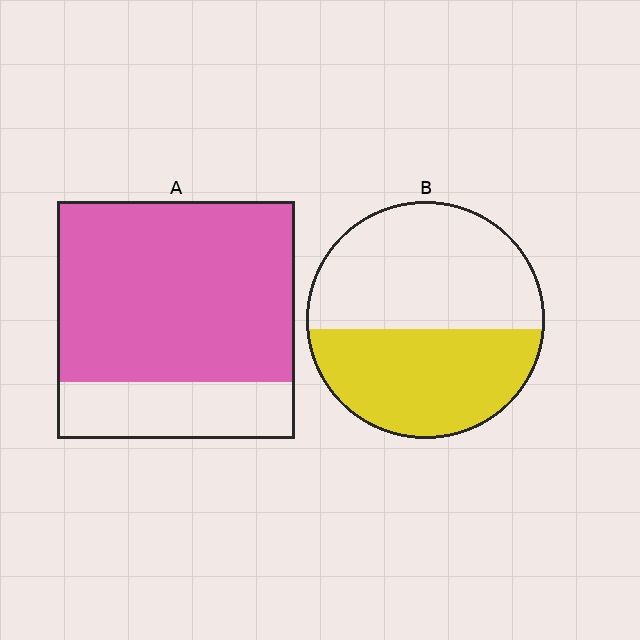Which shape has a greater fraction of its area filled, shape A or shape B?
Shape A.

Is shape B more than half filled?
No.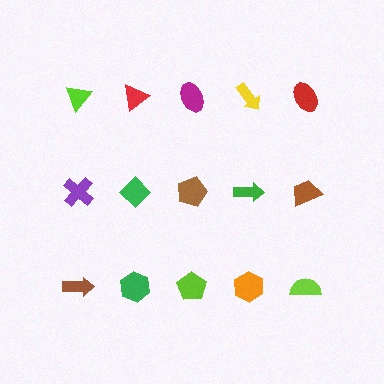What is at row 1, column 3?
A magenta ellipse.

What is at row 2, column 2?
A green diamond.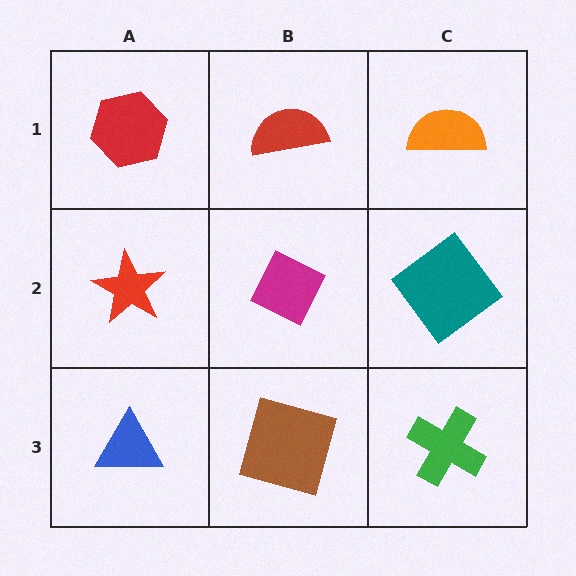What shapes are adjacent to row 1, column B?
A magenta diamond (row 2, column B), a red hexagon (row 1, column A), an orange semicircle (row 1, column C).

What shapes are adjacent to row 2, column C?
An orange semicircle (row 1, column C), a green cross (row 3, column C), a magenta diamond (row 2, column B).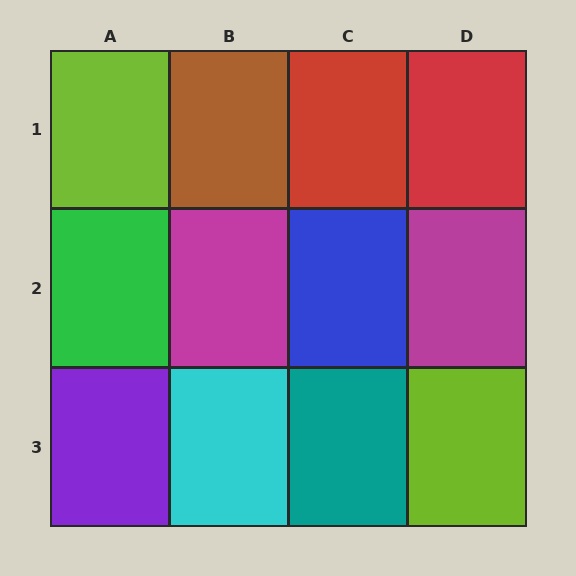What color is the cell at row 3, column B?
Cyan.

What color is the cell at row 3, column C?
Teal.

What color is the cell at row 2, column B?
Magenta.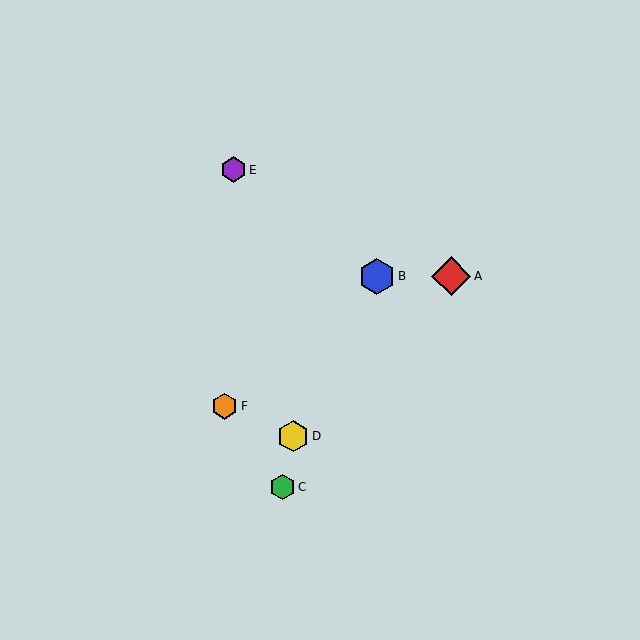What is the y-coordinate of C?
Object C is at y≈487.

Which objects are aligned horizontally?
Objects A, B are aligned horizontally.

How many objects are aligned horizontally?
2 objects (A, B) are aligned horizontally.